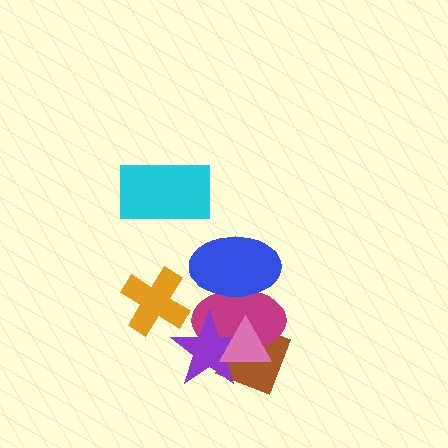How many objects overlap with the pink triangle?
3 objects overlap with the pink triangle.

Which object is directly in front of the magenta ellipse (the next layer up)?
The purple star is directly in front of the magenta ellipse.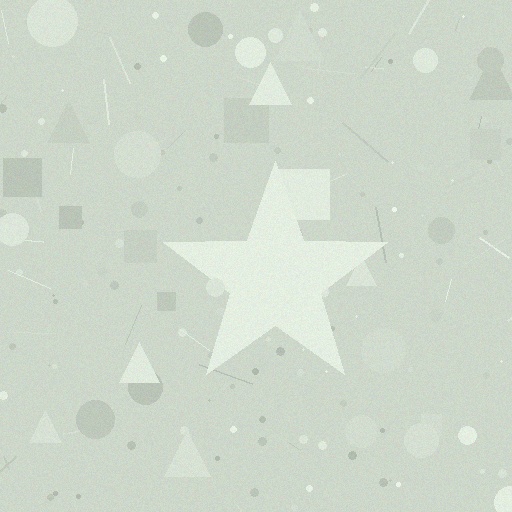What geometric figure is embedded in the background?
A star is embedded in the background.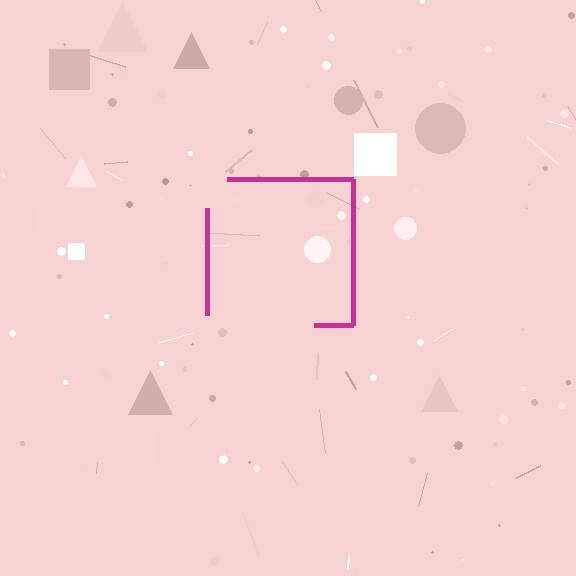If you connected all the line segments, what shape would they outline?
They would outline a square.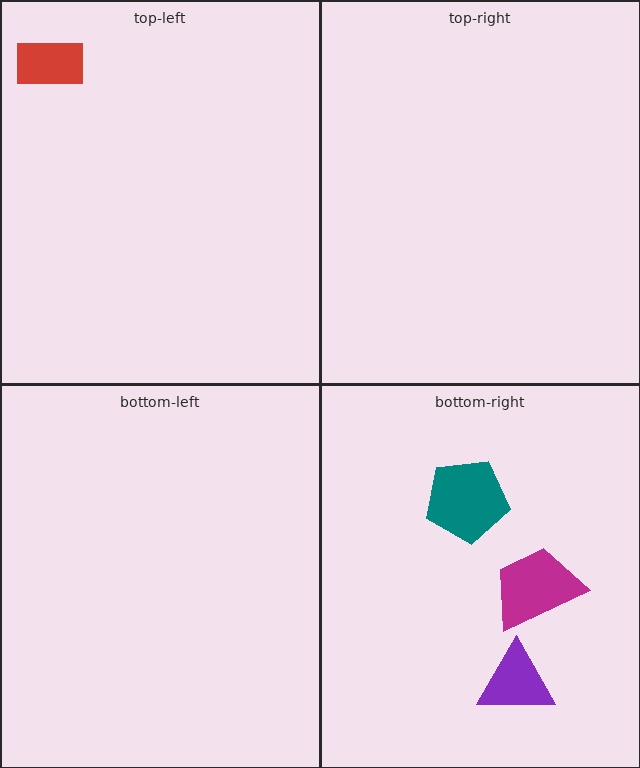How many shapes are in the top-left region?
1.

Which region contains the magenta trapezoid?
The bottom-right region.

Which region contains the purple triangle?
The bottom-right region.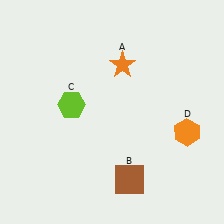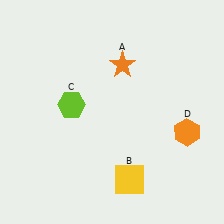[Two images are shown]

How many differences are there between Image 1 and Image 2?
There is 1 difference between the two images.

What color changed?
The square (B) changed from brown in Image 1 to yellow in Image 2.